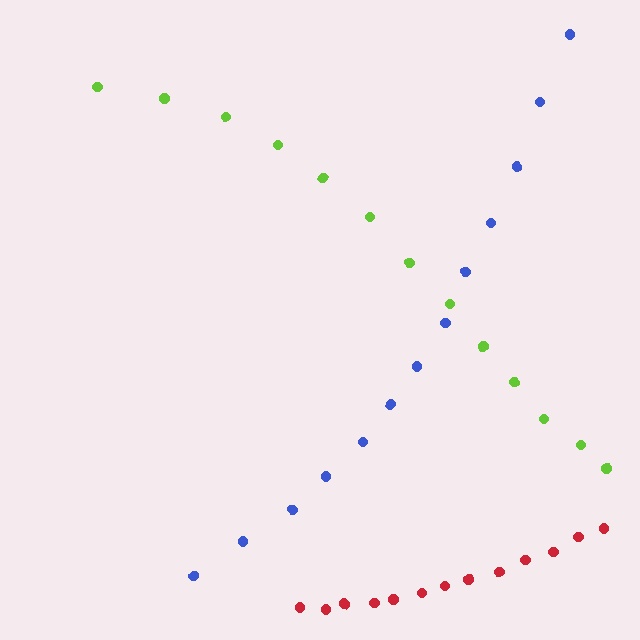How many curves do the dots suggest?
There are 3 distinct paths.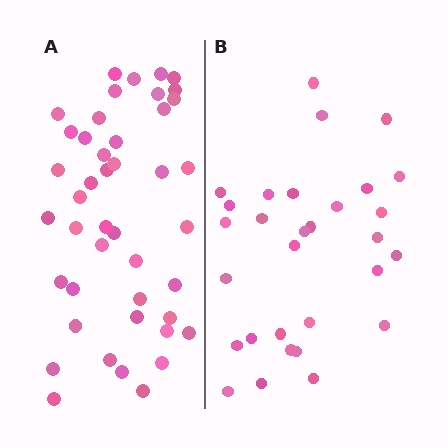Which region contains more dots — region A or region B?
Region A (the left region) has more dots.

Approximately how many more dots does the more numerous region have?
Region A has approximately 15 more dots than region B.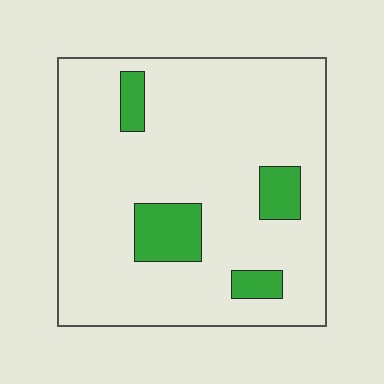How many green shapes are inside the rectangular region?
4.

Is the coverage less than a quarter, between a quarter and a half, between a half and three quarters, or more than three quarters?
Less than a quarter.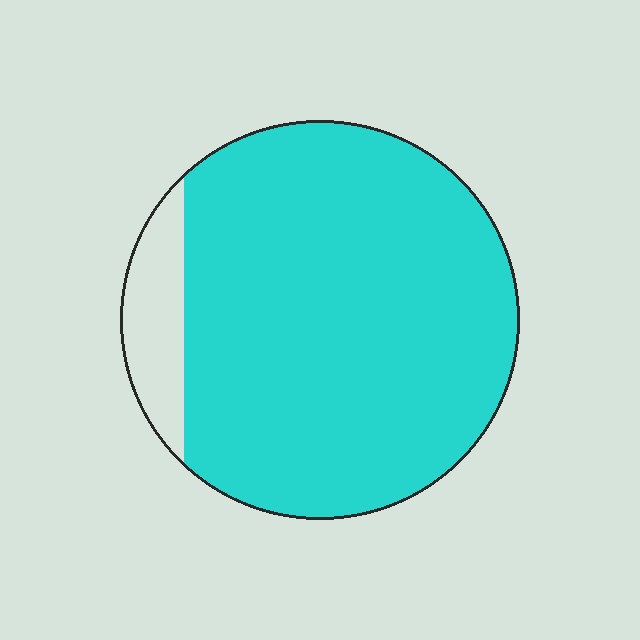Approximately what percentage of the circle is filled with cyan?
Approximately 90%.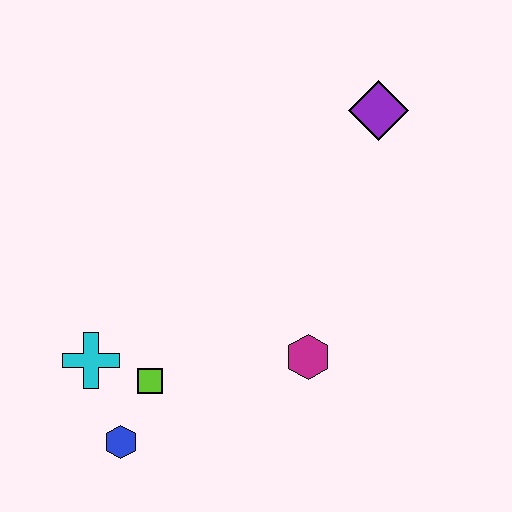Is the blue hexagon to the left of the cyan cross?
No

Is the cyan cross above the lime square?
Yes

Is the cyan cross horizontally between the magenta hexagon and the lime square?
No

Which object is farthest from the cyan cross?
The purple diamond is farthest from the cyan cross.